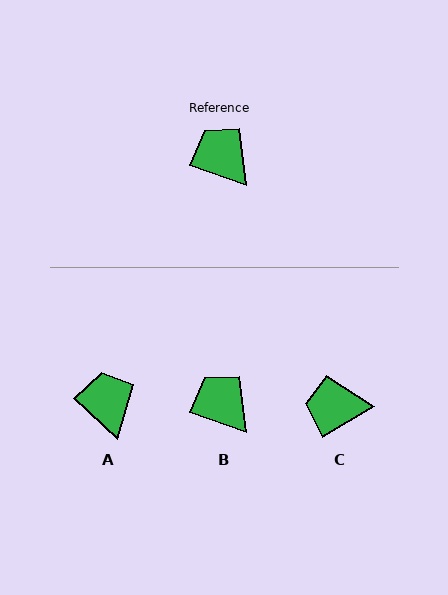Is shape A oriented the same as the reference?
No, it is off by about 24 degrees.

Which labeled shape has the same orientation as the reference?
B.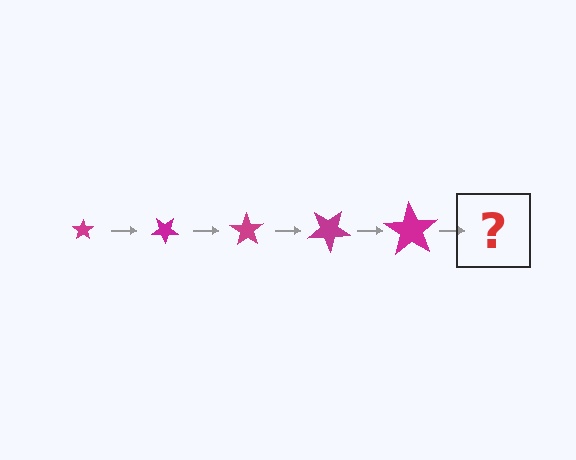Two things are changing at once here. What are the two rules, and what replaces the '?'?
The two rules are that the star grows larger each step and it rotates 35 degrees each step. The '?' should be a star, larger than the previous one and rotated 175 degrees from the start.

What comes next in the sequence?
The next element should be a star, larger than the previous one and rotated 175 degrees from the start.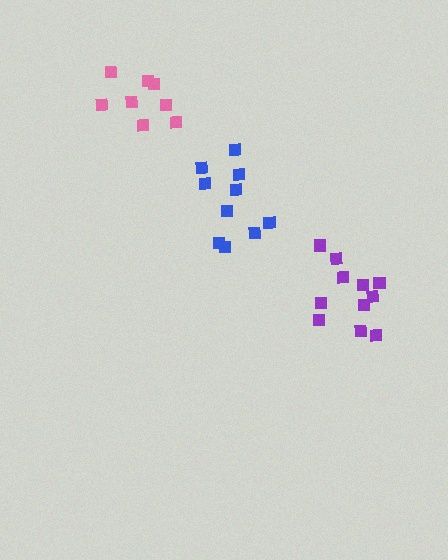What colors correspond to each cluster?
The clusters are colored: purple, blue, pink.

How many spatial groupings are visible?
There are 3 spatial groupings.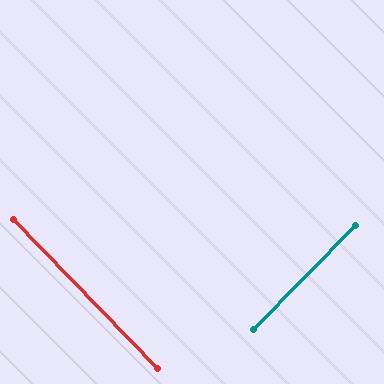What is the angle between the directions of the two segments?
Approximately 89 degrees.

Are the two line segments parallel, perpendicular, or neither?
Perpendicular — they meet at approximately 89°.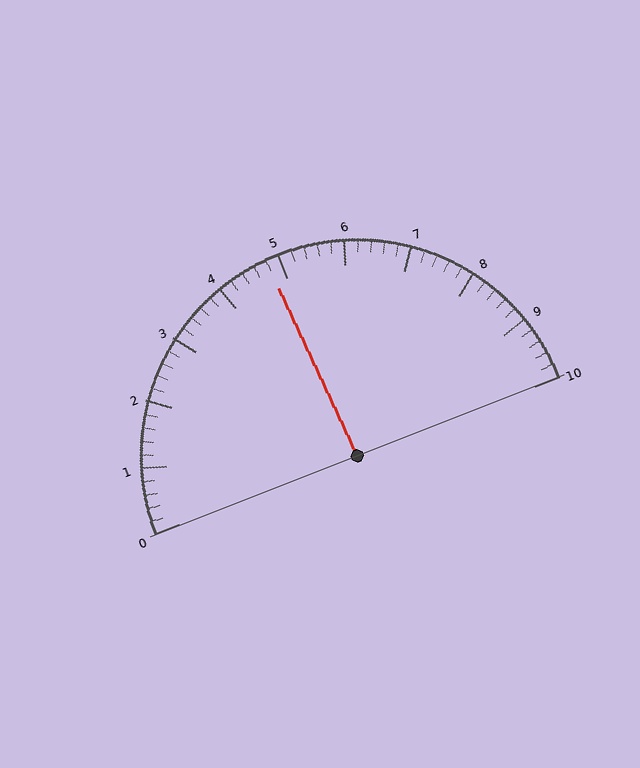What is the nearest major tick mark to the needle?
The nearest major tick mark is 5.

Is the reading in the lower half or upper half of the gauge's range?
The reading is in the lower half of the range (0 to 10).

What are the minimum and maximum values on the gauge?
The gauge ranges from 0 to 10.